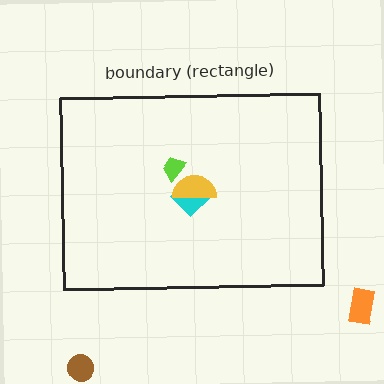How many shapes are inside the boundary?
3 inside, 2 outside.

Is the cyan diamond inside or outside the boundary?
Inside.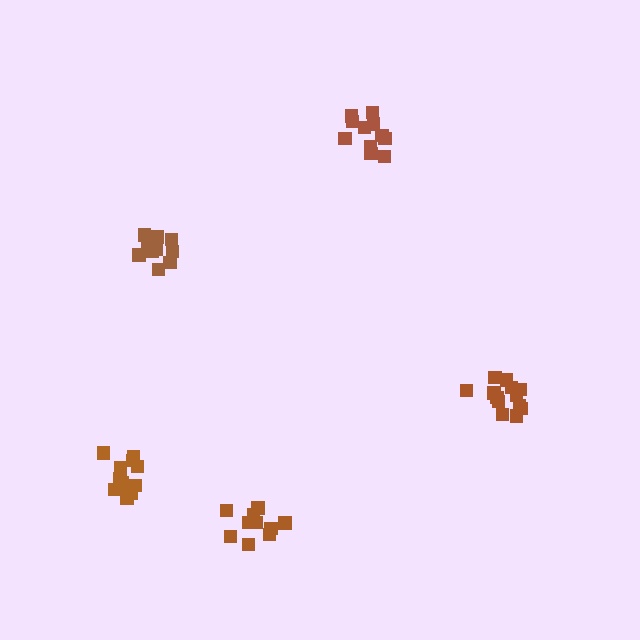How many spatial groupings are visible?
There are 5 spatial groupings.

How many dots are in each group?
Group 1: 11 dots, Group 2: 14 dots, Group 3: 10 dots, Group 4: 12 dots, Group 5: 13 dots (60 total).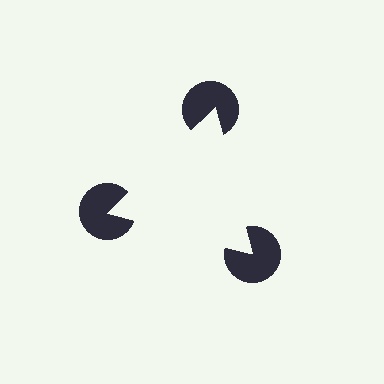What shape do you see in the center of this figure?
An illusory triangle — its edges are inferred from the aligned wedge cuts in the pac-man discs, not physically drawn.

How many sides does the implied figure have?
3 sides.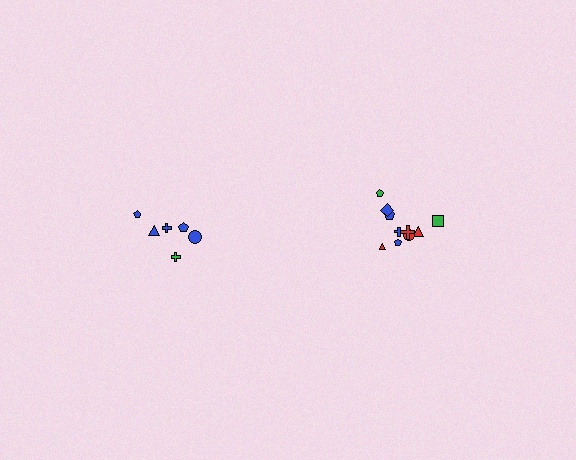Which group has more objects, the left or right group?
The right group.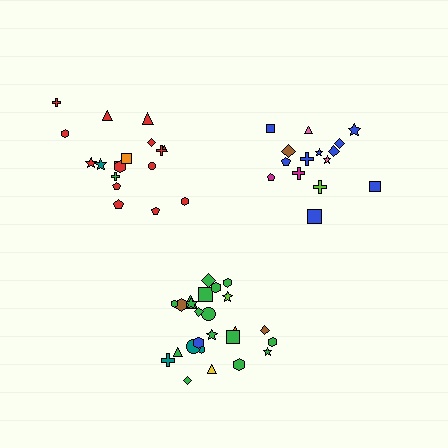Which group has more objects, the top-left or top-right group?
The top-left group.